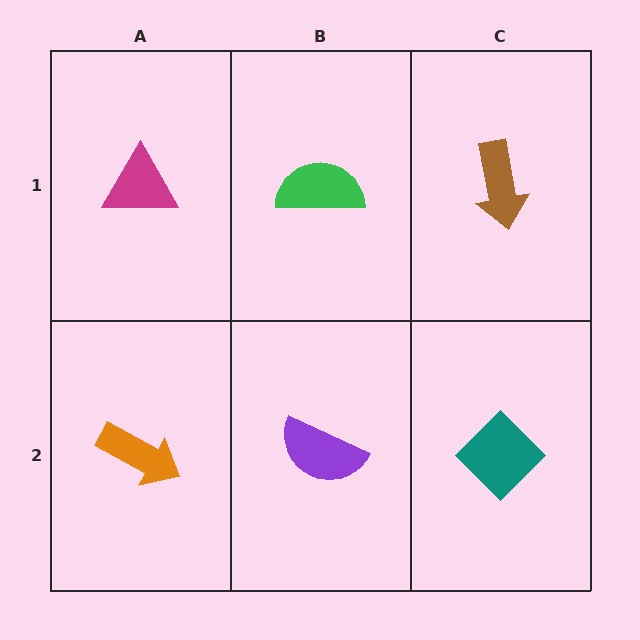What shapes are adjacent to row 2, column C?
A brown arrow (row 1, column C), a purple semicircle (row 2, column B).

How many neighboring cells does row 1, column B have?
3.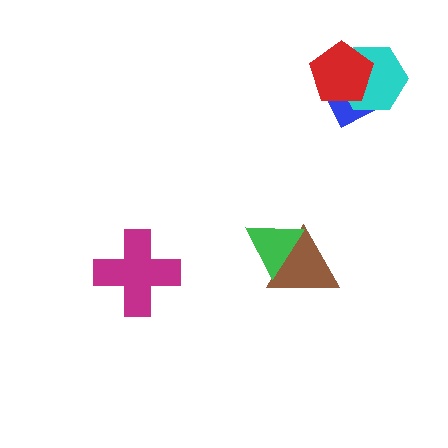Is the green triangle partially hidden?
No, no other shape covers it.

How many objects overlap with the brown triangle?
1 object overlaps with the brown triangle.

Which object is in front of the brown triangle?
The green triangle is in front of the brown triangle.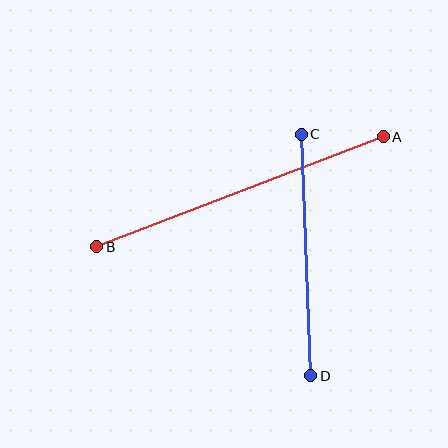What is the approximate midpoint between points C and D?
The midpoint is at approximately (306, 255) pixels.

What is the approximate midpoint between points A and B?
The midpoint is at approximately (240, 192) pixels.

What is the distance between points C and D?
The distance is approximately 242 pixels.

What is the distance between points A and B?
The distance is approximately 307 pixels.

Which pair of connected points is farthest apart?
Points A and B are farthest apart.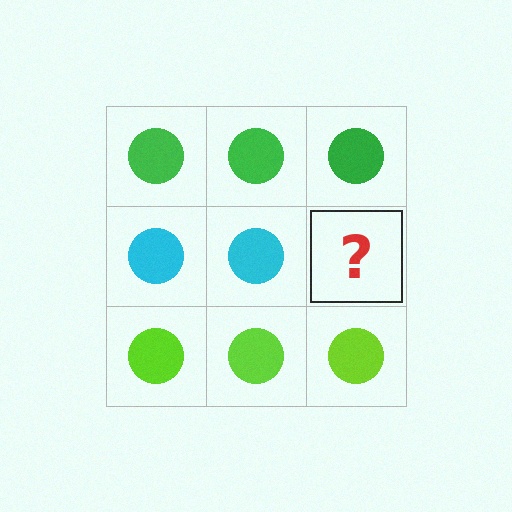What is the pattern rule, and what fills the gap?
The rule is that each row has a consistent color. The gap should be filled with a cyan circle.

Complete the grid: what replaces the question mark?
The question mark should be replaced with a cyan circle.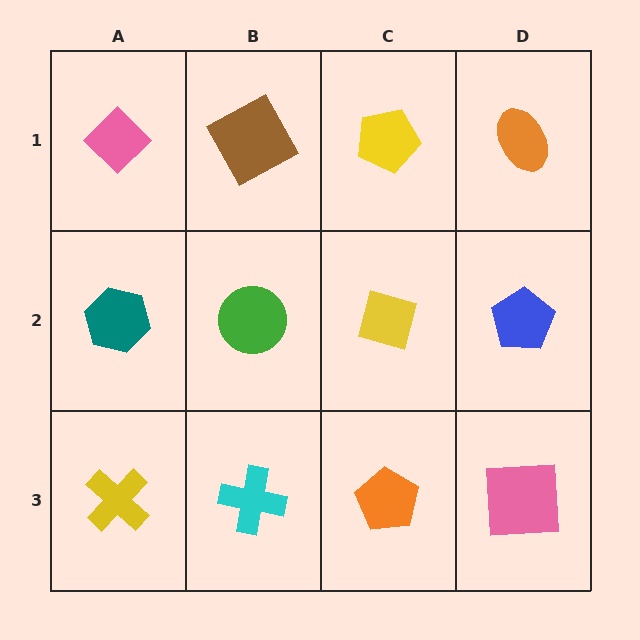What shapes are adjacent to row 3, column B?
A green circle (row 2, column B), a yellow cross (row 3, column A), an orange pentagon (row 3, column C).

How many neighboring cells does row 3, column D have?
2.